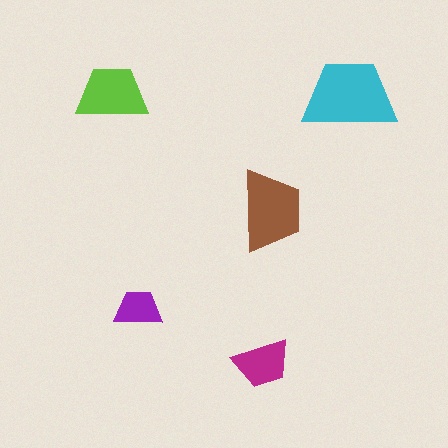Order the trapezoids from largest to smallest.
the cyan one, the brown one, the lime one, the magenta one, the purple one.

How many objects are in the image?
There are 5 objects in the image.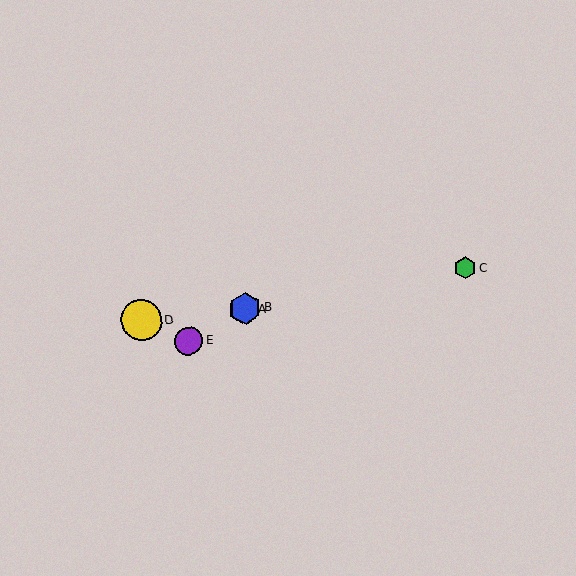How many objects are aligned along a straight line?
3 objects (A, B, E) are aligned along a straight line.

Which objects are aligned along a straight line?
Objects A, B, E are aligned along a straight line.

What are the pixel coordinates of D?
Object D is at (141, 321).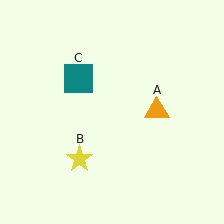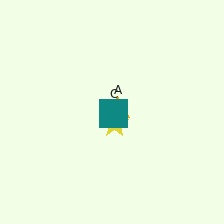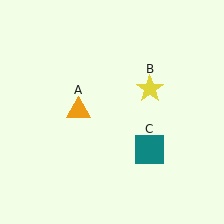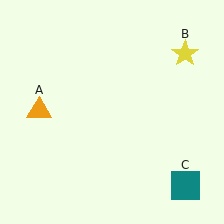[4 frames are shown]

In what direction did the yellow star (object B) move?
The yellow star (object B) moved up and to the right.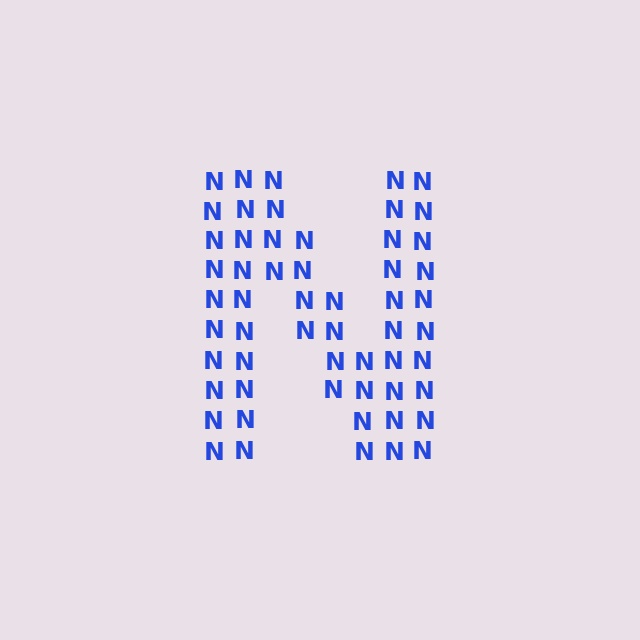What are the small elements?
The small elements are letter N's.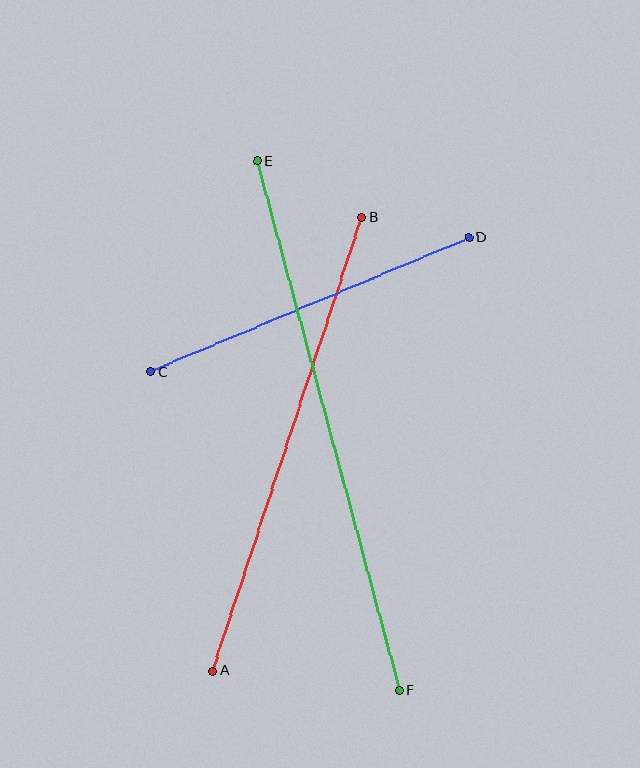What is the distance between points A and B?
The distance is approximately 478 pixels.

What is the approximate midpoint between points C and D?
The midpoint is at approximately (310, 305) pixels.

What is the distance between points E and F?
The distance is approximately 549 pixels.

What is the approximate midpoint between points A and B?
The midpoint is at approximately (287, 444) pixels.